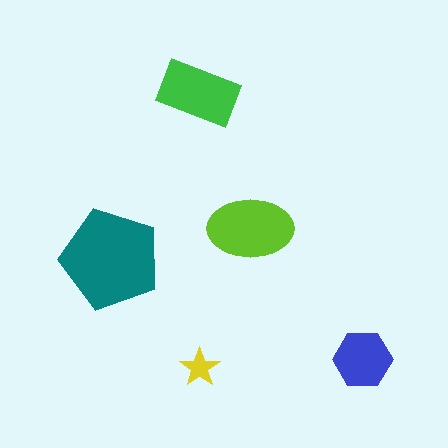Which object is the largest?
The teal pentagon.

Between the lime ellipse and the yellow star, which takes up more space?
The lime ellipse.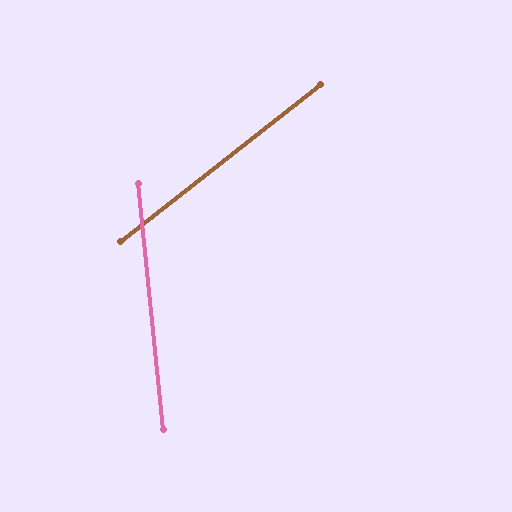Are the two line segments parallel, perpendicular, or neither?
Neither parallel nor perpendicular — they differ by about 58°.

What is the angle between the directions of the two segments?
Approximately 58 degrees.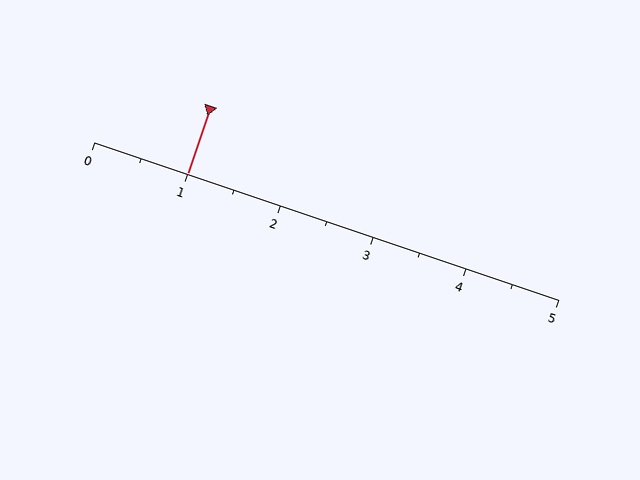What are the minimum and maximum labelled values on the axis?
The axis runs from 0 to 5.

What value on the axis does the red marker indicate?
The marker indicates approximately 1.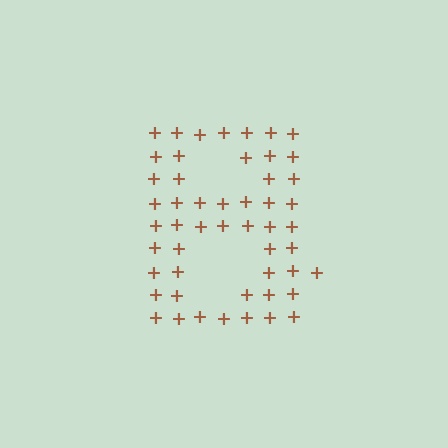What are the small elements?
The small elements are plus signs.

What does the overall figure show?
The overall figure shows the letter B.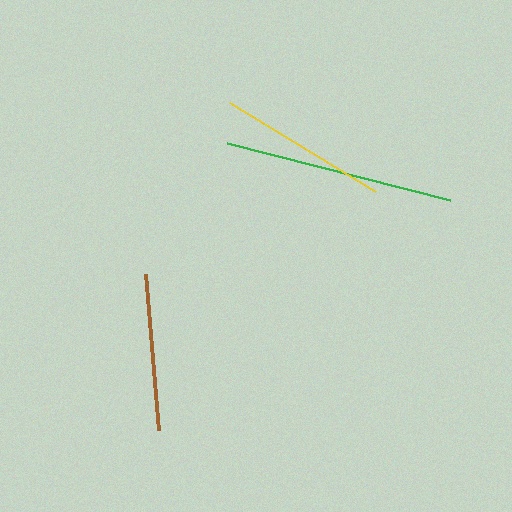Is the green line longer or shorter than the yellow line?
The green line is longer than the yellow line.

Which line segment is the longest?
The green line is the longest at approximately 231 pixels.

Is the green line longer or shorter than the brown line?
The green line is longer than the brown line.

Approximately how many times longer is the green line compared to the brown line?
The green line is approximately 1.5 times the length of the brown line.